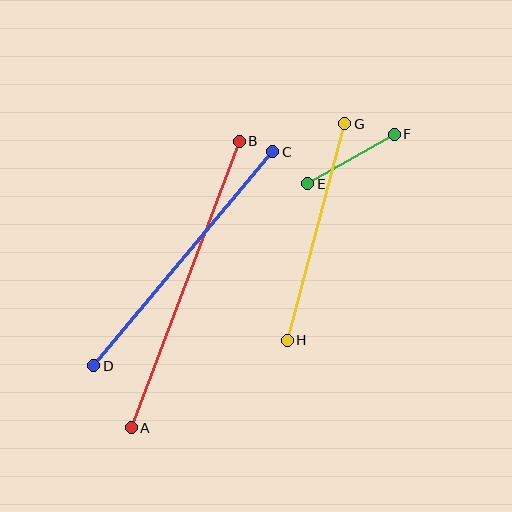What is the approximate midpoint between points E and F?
The midpoint is at approximately (351, 159) pixels.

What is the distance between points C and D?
The distance is approximately 279 pixels.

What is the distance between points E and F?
The distance is approximately 99 pixels.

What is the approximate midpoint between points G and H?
The midpoint is at approximately (316, 232) pixels.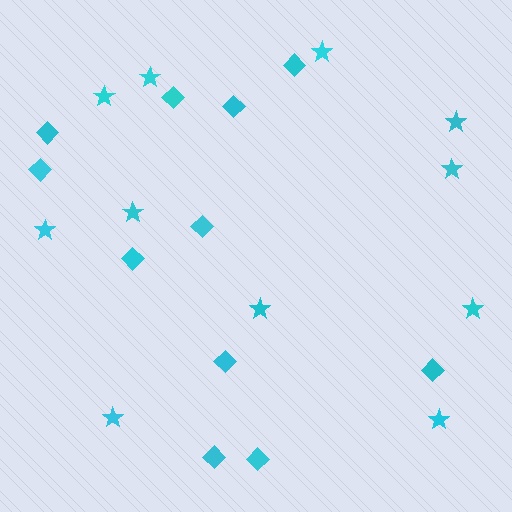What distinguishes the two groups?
There are 2 groups: one group of stars (11) and one group of diamonds (11).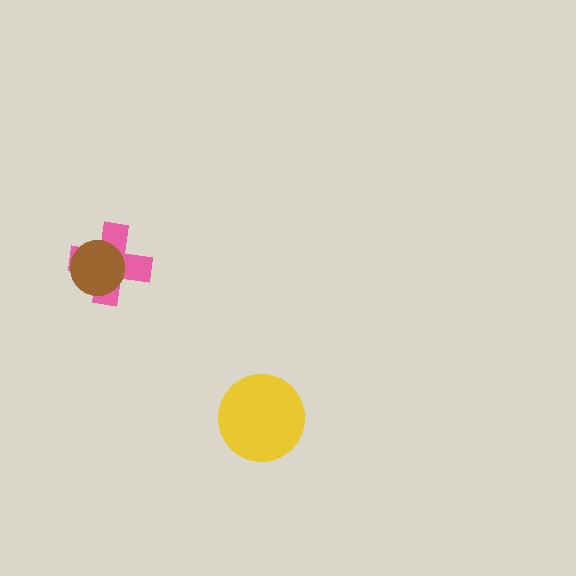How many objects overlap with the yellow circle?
0 objects overlap with the yellow circle.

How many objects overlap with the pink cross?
1 object overlaps with the pink cross.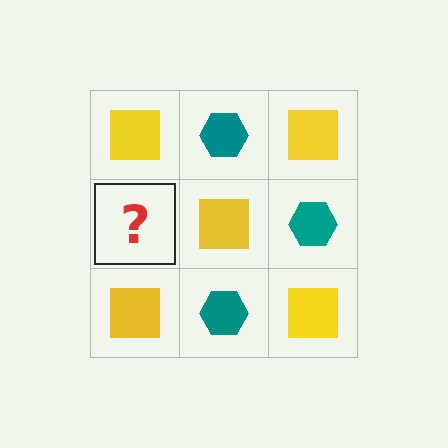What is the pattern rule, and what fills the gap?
The rule is that it alternates yellow square and teal hexagon in a checkerboard pattern. The gap should be filled with a teal hexagon.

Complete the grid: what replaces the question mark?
The question mark should be replaced with a teal hexagon.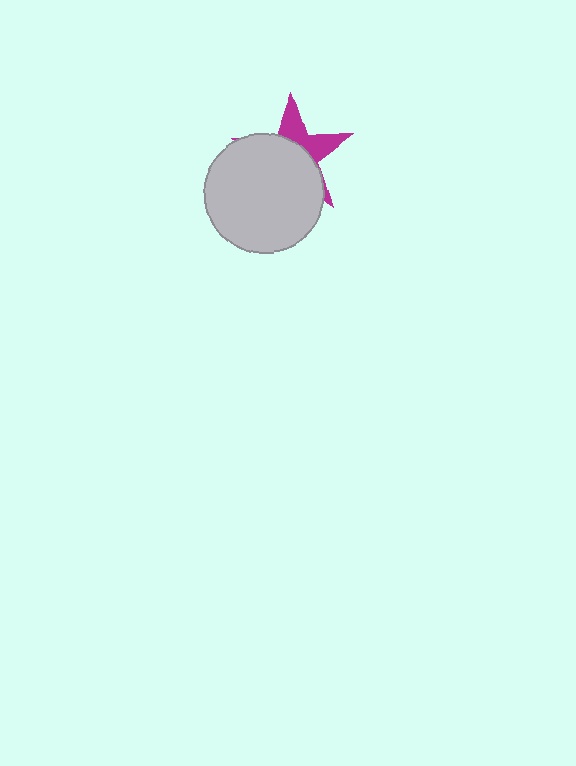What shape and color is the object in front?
The object in front is a light gray circle.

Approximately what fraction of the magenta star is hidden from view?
Roughly 65% of the magenta star is hidden behind the light gray circle.